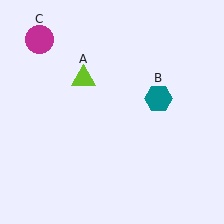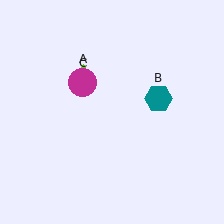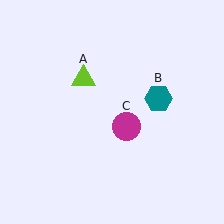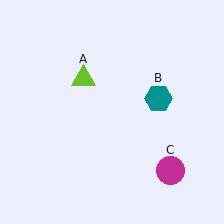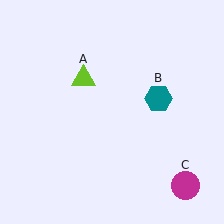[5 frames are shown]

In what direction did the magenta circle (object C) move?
The magenta circle (object C) moved down and to the right.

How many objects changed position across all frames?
1 object changed position: magenta circle (object C).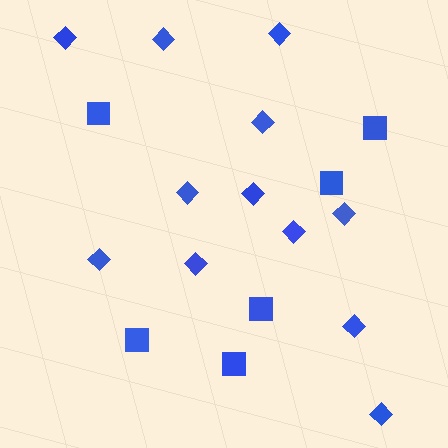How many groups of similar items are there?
There are 2 groups: one group of diamonds (12) and one group of squares (6).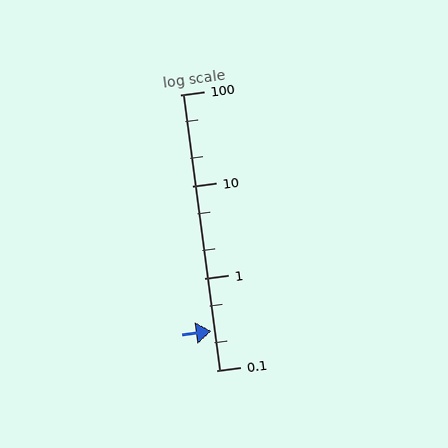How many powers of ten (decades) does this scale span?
The scale spans 3 decades, from 0.1 to 100.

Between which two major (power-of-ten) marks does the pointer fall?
The pointer is between 0.1 and 1.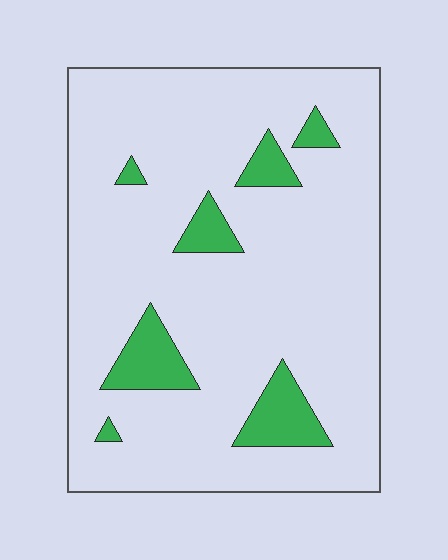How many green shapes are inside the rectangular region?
7.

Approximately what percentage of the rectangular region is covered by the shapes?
Approximately 10%.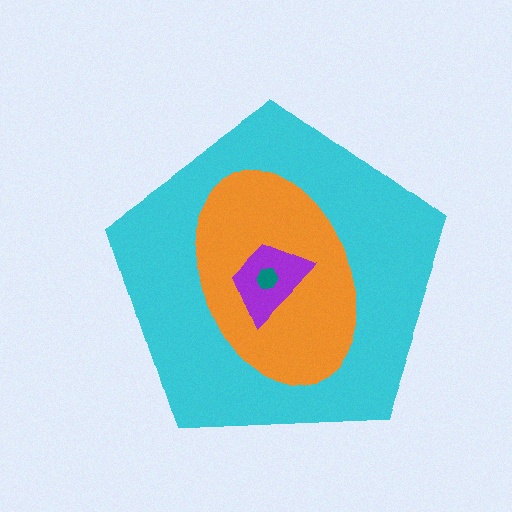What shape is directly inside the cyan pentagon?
The orange ellipse.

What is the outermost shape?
The cyan pentagon.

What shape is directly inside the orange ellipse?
The purple trapezoid.